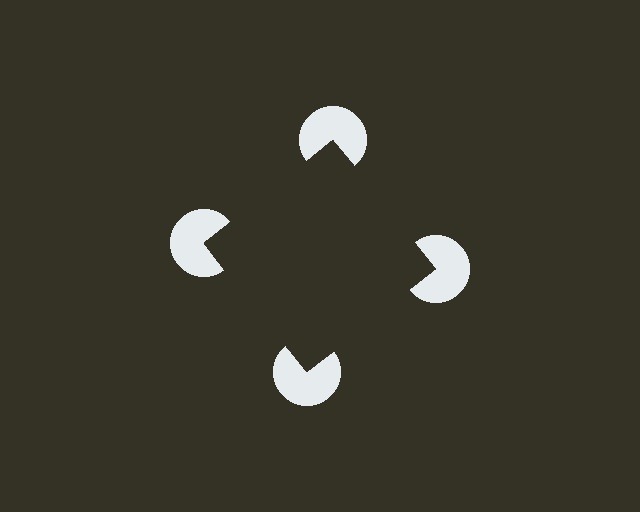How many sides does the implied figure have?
4 sides.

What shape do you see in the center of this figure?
An illusory square — its edges are inferred from the aligned wedge cuts in the pac-man discs, not physically drawn.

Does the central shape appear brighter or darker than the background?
It typically appears slightly darker than the background, even though no actual brightness change is drawn.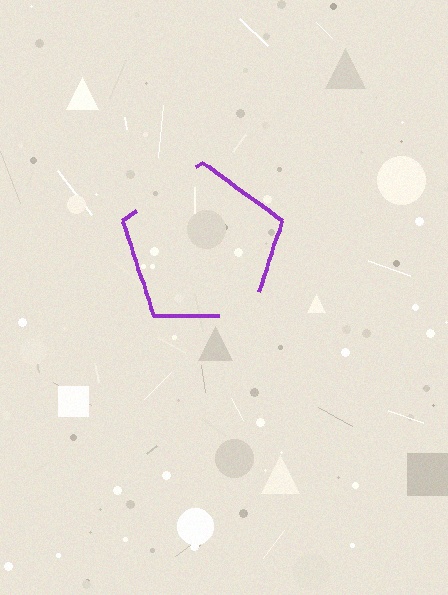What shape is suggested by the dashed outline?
The dashed outline suggests a pentagon.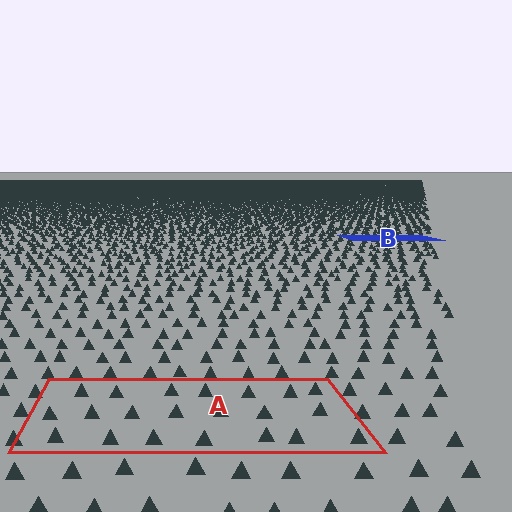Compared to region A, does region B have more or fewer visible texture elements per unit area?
Region B has more texture elements per unit area — they are packed more densely because it is farther away.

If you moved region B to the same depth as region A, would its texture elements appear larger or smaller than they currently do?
They would appear larger. At a closer depth, the same texture elements are projected at a bigger on-screen size.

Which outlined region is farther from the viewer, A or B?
Region B is farther from the viewer — the texture elements inside it appear smaller and more densely packed.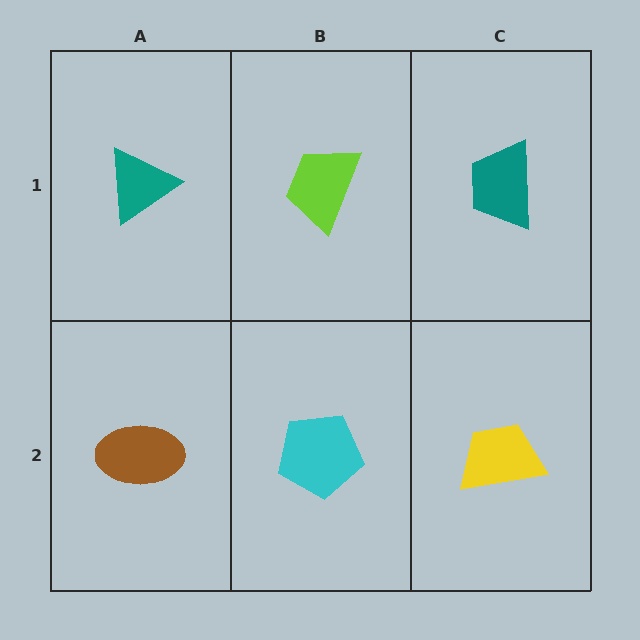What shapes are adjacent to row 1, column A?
A brown ellipse (row 2, column A), a lime trapezoid (row 1, column B).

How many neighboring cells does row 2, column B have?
3.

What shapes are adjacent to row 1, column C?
A yellow trapezoid (row 2, column C), a lime trapezoid (row 1, column B).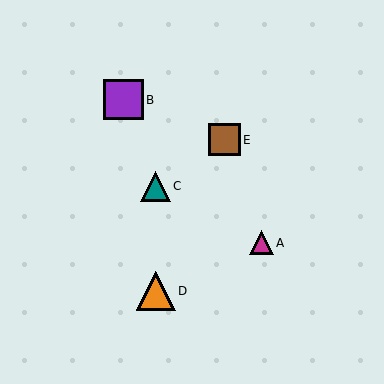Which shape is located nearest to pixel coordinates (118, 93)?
The purple square (labeled B) at (123, 100) is nearest to that location.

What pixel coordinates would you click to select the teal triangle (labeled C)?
Click at (155, 186) to select the teal triangle C.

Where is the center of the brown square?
The center of the brown square is at (224, 140).